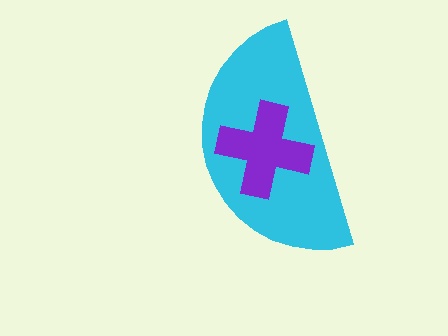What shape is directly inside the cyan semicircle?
The purple cross.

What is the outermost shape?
The cyan semicircle.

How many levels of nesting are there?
2.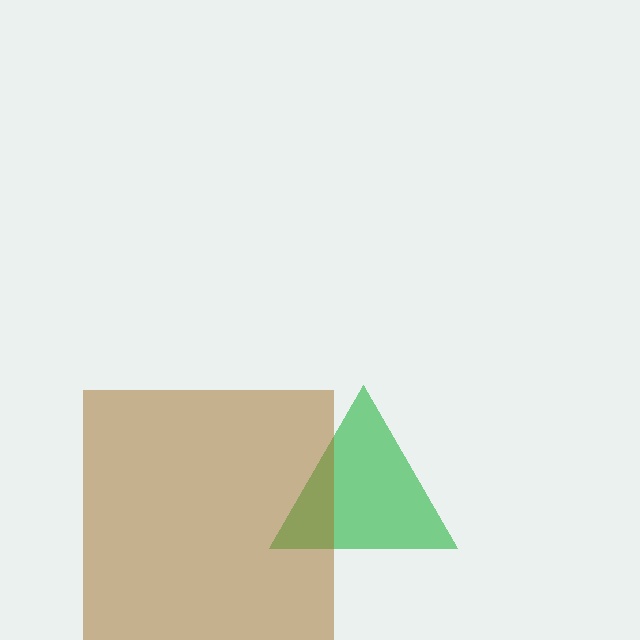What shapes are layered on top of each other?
The layered shapes are: a green triangle, a brown square.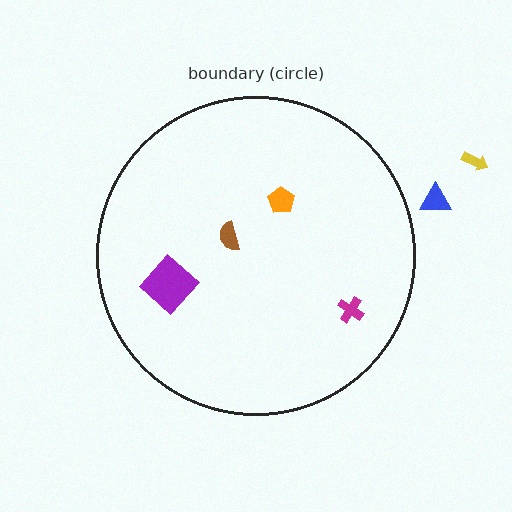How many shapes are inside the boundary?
4 inside, 2 outside.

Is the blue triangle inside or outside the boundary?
Outside.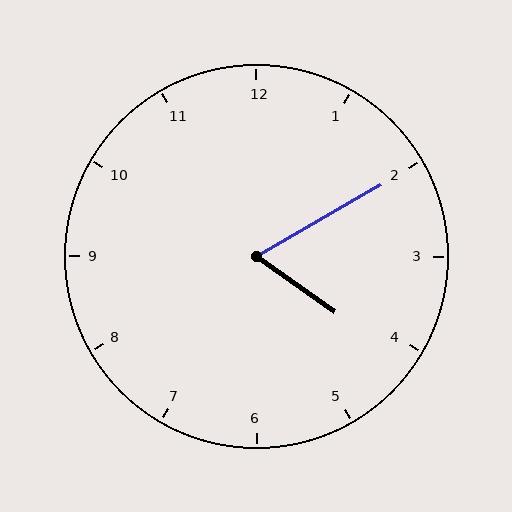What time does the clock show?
4:10.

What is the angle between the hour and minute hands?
Approximately 65 degrees.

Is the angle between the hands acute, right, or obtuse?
It is acute.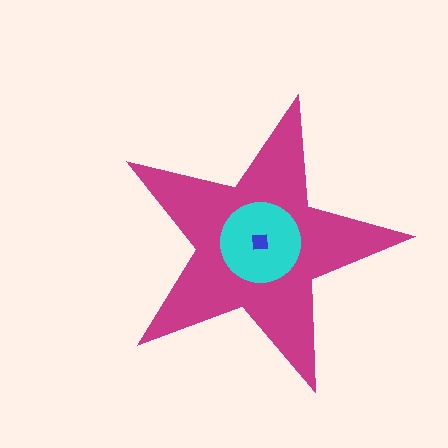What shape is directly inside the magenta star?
The cyan circle.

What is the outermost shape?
The magenta star.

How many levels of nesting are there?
3.